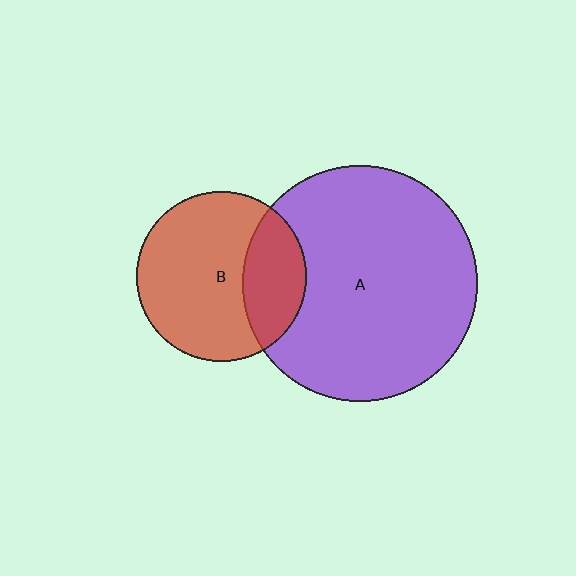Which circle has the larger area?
Circle A (purple).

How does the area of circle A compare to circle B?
Approximately 1.9 times.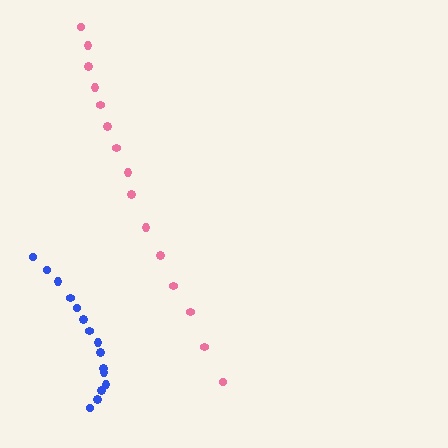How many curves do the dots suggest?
There are 2 distinct paths.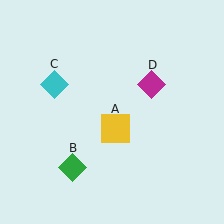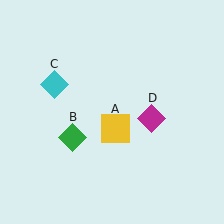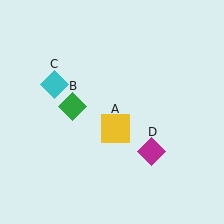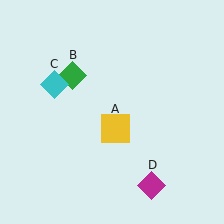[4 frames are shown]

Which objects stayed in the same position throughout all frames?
Yellow square (object A) and cyan diamond (object C) remained stationary.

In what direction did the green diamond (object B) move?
The green diamond (object B) moved up.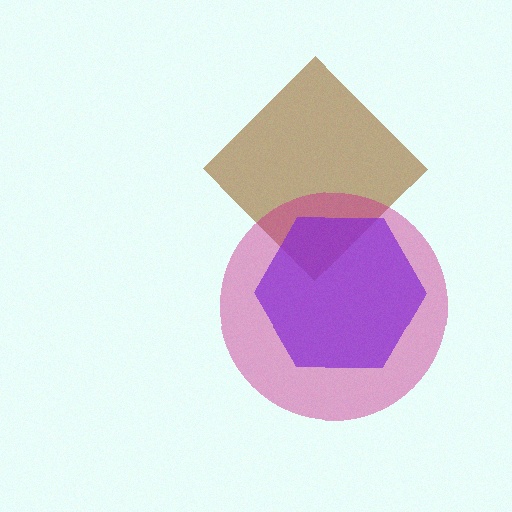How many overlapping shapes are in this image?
There are 3 overlapping shapes in the image.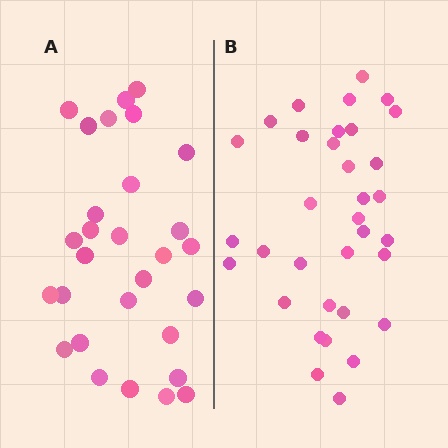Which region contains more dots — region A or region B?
Region B (the right region) has more dots.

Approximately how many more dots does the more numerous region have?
Region B has about 5 more dots than region A.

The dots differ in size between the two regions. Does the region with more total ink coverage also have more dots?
No. Region A has more total ink coverage because its dots are larger, but region B actually contains more individual dots. Total area can be misleading — the number of items is what matters here.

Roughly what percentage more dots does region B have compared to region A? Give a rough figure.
About 15% more.